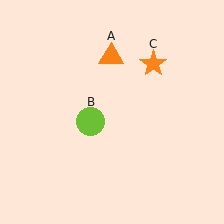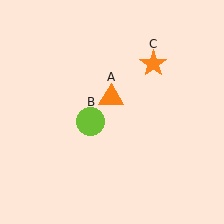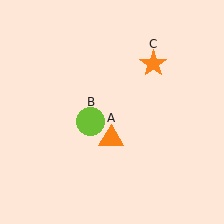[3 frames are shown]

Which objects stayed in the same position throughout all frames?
Lime circle (object B) and orange star (object C) remained stationary.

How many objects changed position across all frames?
1 object changed position: orange triangle (object A).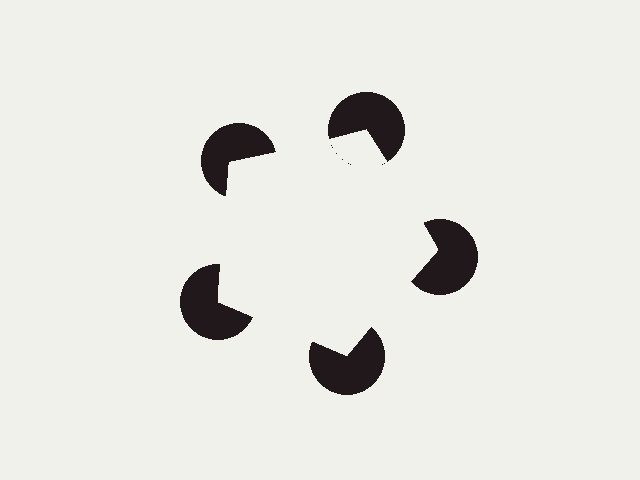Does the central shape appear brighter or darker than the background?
It typically appears slightly brighter than the background, even though no actual brightness change is drawn.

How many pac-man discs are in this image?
There are 5 — one at each vertex of the illusory pentagon.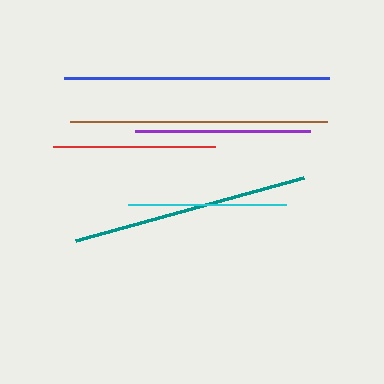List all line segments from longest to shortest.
From longest to shortest: blue, brown, teal, purple, red, cyan.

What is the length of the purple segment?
The purple segment is approximately 176 pixels long.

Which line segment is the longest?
The blue line is the longest at approximately 265 pixels.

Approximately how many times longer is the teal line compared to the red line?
The teal line is approximately 1.5 times the length of the red line.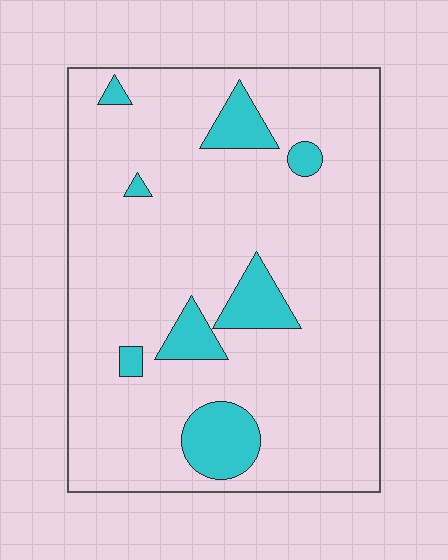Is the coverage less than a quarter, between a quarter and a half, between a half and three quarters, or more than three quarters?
Less than a quarter.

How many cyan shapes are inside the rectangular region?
8.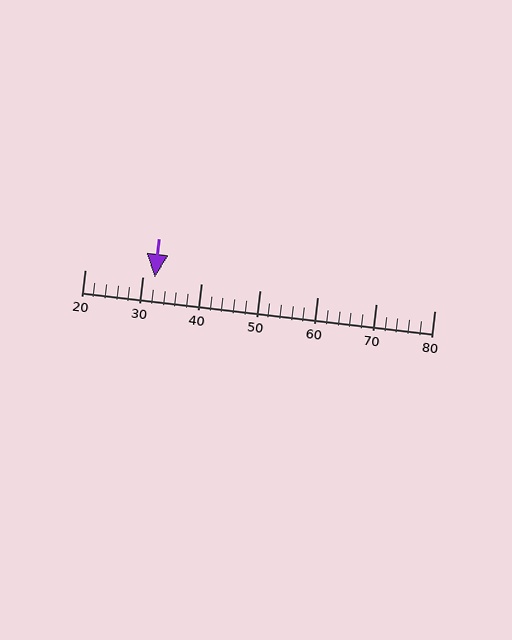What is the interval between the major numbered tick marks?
The major tick marks are spaced 10 units apart.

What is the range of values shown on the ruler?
The ruler shows values from 20 to 80.